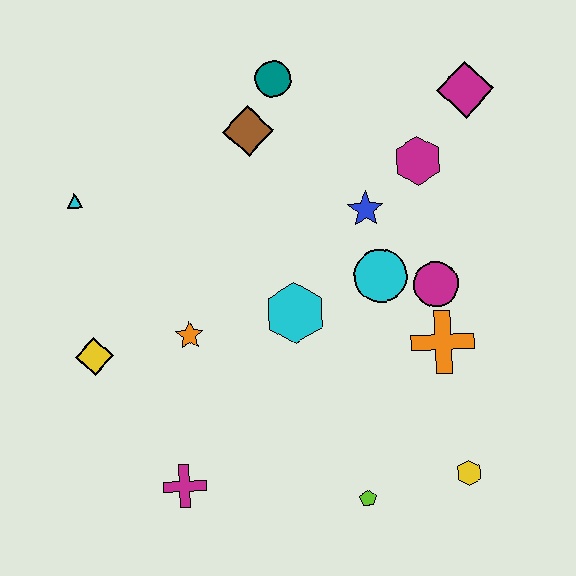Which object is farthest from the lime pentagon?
The teal circle is farthest from the lime pentagon.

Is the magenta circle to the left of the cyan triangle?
No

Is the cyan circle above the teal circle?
No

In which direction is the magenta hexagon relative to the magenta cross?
The magenta hexagon is above the magenta cross.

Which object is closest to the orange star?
The yellow diamond is closest to the orange star.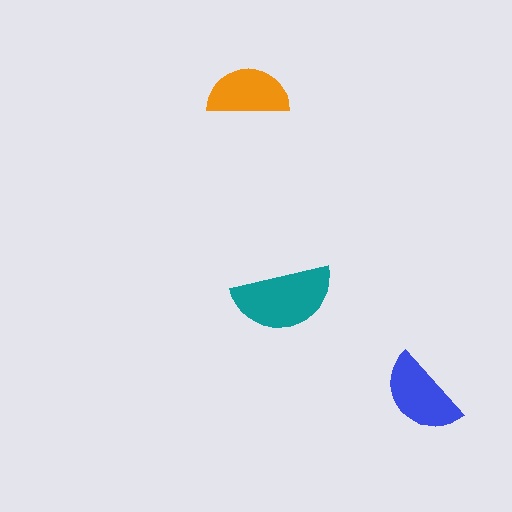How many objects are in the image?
There are 3 objects in the image.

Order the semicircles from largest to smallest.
the teal one, the blue one, the orange one.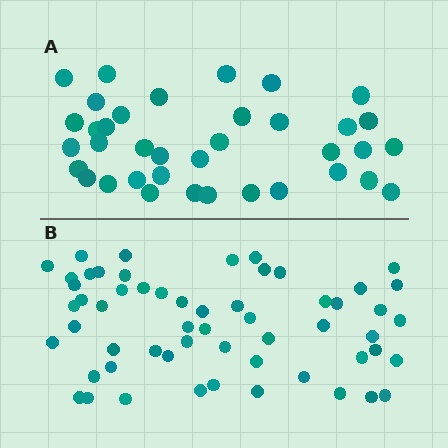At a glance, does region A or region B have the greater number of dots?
Region B (the bottom region) has more dots.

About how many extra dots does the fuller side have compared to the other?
Region B has approximately 20 more dots than region A.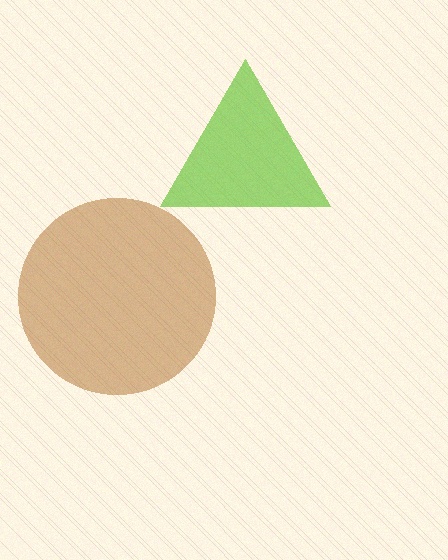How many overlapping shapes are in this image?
There are 2 overlapping shapes in the image.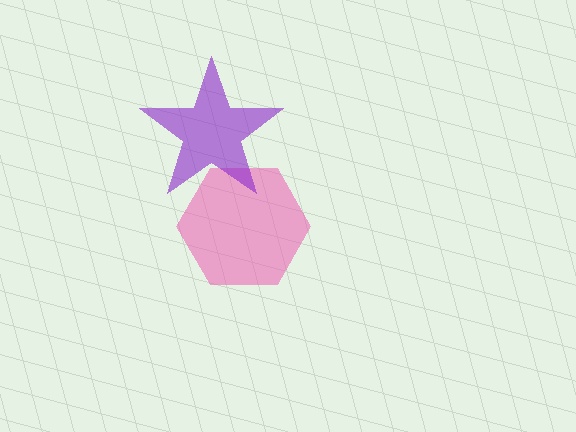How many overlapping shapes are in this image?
There are 2 overlapping shapes in the image.